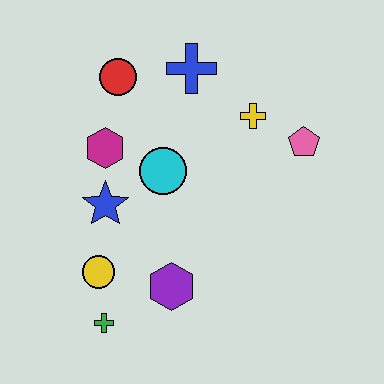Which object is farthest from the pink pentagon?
The green cross is farthest from the pink pentagon.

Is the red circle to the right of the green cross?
Yes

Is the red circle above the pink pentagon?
Yes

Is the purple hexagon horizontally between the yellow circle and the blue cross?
Yes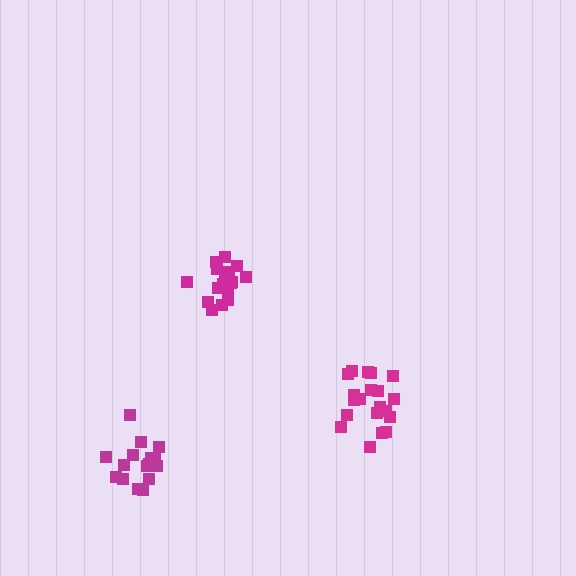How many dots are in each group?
Group 1: 20 dots, Group 2: 17 dots, Group 3: 16 dots (53 total).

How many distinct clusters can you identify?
There are 3 distinct clusters.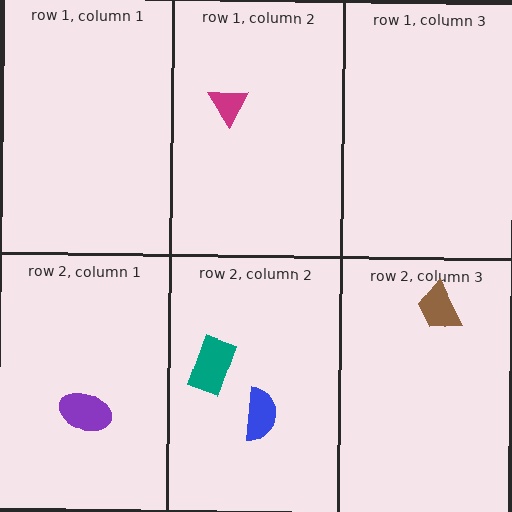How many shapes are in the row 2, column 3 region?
1.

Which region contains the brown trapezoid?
The row 2, column 3 region.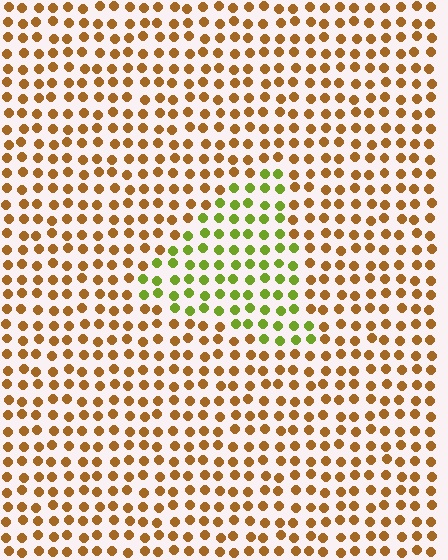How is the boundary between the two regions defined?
The boundary is defined purely by a slight shift in hue (about 54 degrees). Spacing, size, and orientation are identical on both sides.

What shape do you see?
I see a triangle.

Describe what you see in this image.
The image is filled with small brown elements in a uniform arrangement. A triangle-shaped region is visible where the elements are tinted to a slightly different hue, forming a subtle color boundary.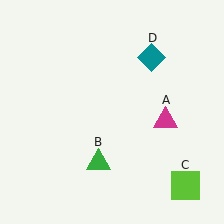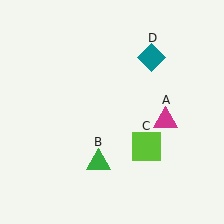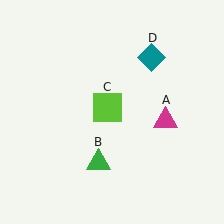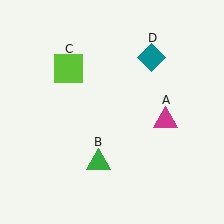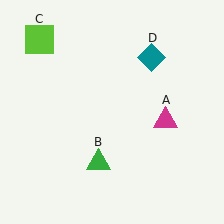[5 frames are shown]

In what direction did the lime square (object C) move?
The lime square (object C) moved up and to the left.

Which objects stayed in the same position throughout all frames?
Magenta triangle (object A) and green triangle (object B) and teal diamond (object D) remained stationary.